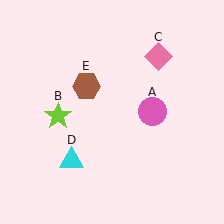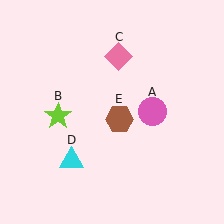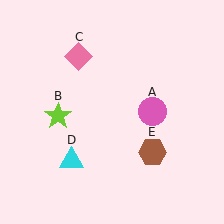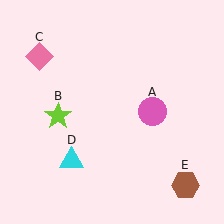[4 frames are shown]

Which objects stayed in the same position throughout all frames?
Pink circle (object A) and lime star (object B) and cyan triangle (object D) remained stationary.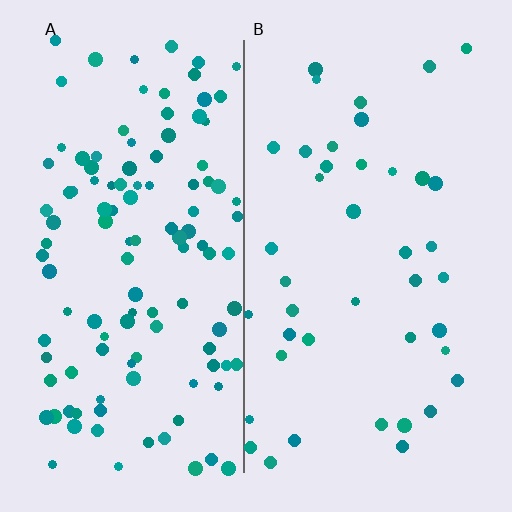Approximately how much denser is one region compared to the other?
Approximately 2.9× — region A over region B.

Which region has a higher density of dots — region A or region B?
A (the left).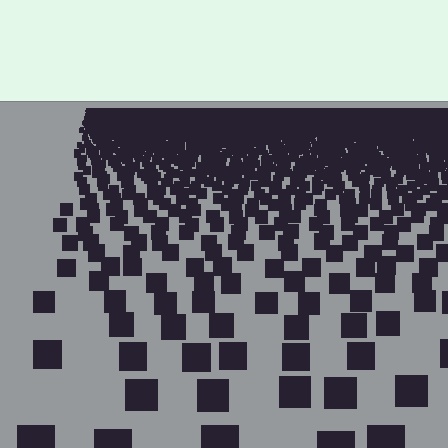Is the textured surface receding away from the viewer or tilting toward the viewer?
The surface is receding away from the viewer. Texture elements get smaller and denser toward the top.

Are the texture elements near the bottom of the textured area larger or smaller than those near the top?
Larger. Near the bottom, elements are closer to the viewer and appear at a bigger on-screen size.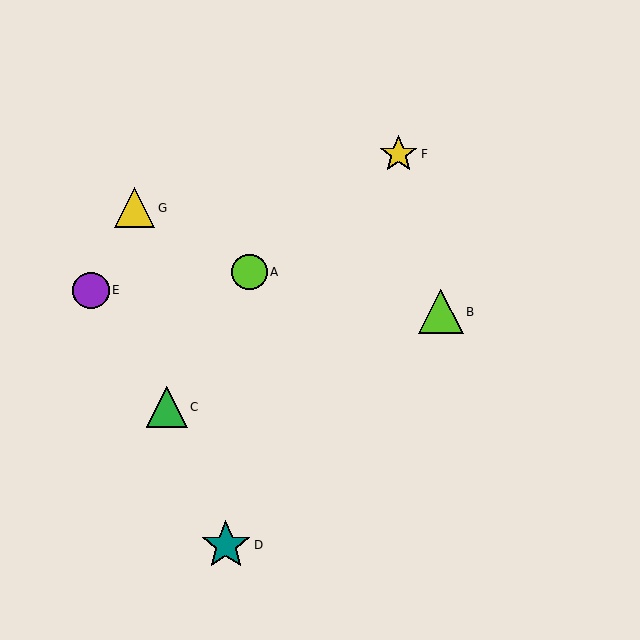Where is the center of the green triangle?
The center of the green triangle is at (167, 407).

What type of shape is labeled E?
Shape E is a purple circle.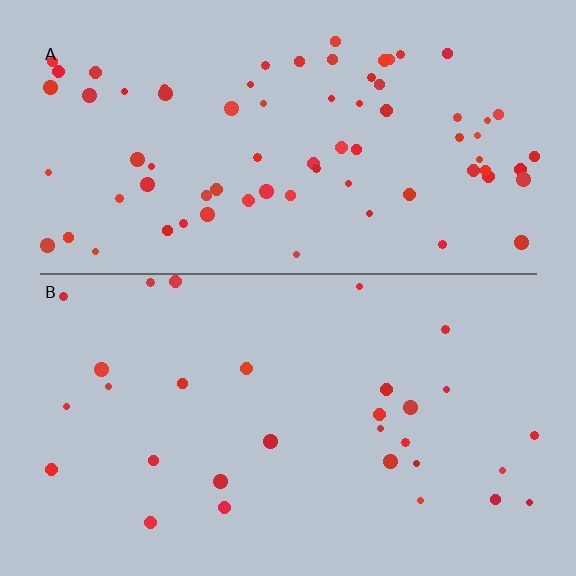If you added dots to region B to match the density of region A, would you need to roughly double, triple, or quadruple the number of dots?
Approximately double.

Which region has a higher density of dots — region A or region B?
A (the top).